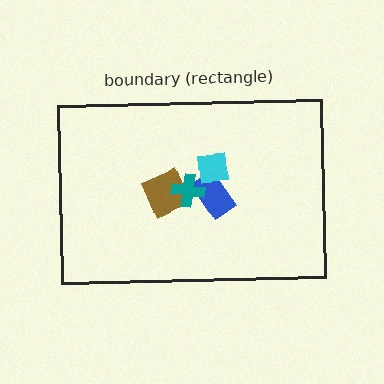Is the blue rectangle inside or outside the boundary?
Inside.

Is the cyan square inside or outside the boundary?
Inside.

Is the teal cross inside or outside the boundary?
Inside.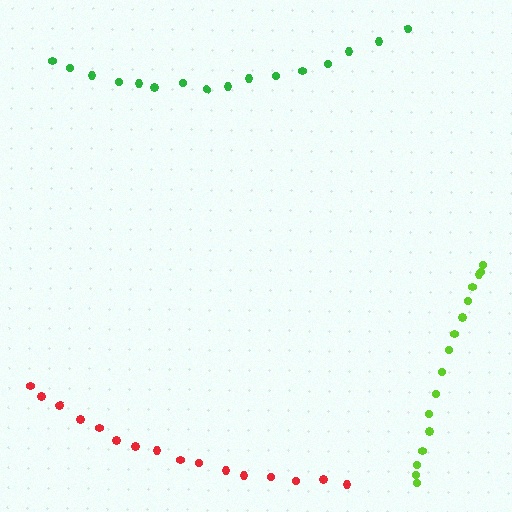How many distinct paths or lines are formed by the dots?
There are 3 distinct paths.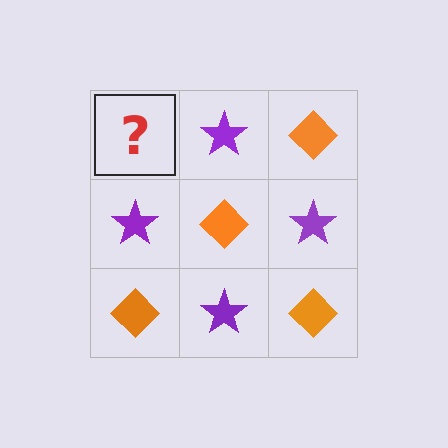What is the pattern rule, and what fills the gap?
The rule is that it alternates orange diamond and purple star in a checkerboard pattern. The gap should be filled with an orange diamond.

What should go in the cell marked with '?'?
The missing cell should contain an orange diamond.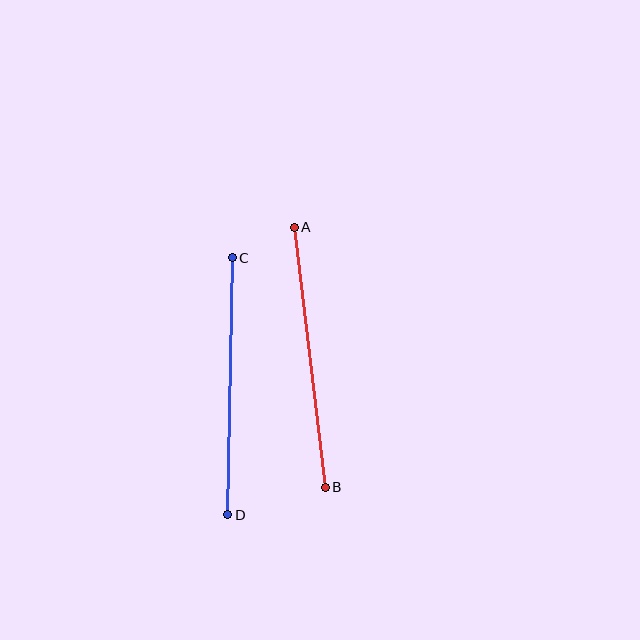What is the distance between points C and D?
The distance is approximately 257 pixels.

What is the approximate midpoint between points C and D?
The midpoint is at approximately (230, 386) pixels.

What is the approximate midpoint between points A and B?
The midpoint is at approximately (310, 357) pixels.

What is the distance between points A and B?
The distance is approximately 262 pixels.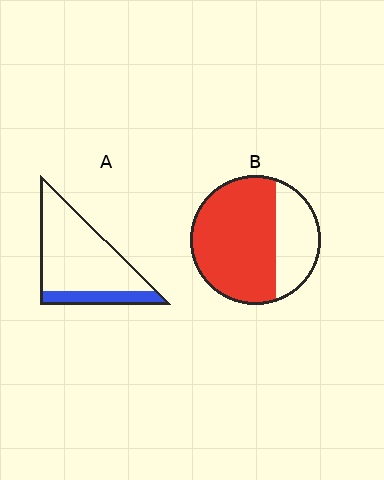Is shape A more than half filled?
No.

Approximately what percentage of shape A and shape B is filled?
A is approximately 20% and B is approximately 70%.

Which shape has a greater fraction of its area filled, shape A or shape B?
Shape B.